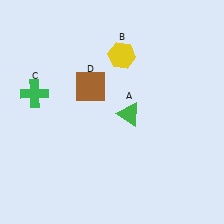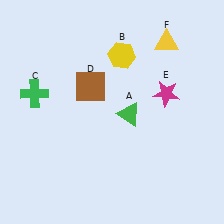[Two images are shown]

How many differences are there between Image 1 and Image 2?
There are 2 differences between the two images.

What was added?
A magenta star (E), a yellow triangle (F) were added in Image 2.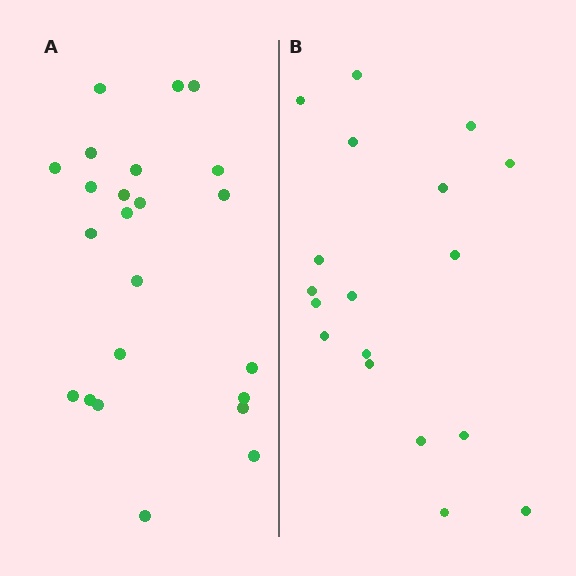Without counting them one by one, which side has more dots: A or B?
Region A (the left region) has more dots.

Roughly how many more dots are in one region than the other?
Region A has about 5 more dots than region B.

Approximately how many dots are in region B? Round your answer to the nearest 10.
About 20 dots. (The exact count is 18, which rounds to 20.)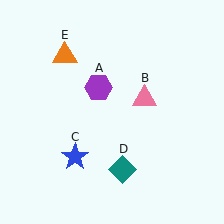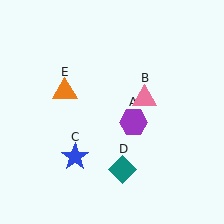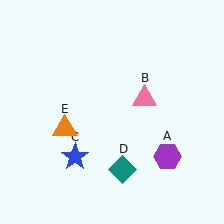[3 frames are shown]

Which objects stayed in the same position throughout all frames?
Pink triangle (object B) and blue star (object C) and teal diamond (object D) remained stationary.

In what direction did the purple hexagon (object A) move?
The purple hexagon (object A) moved down and to the right.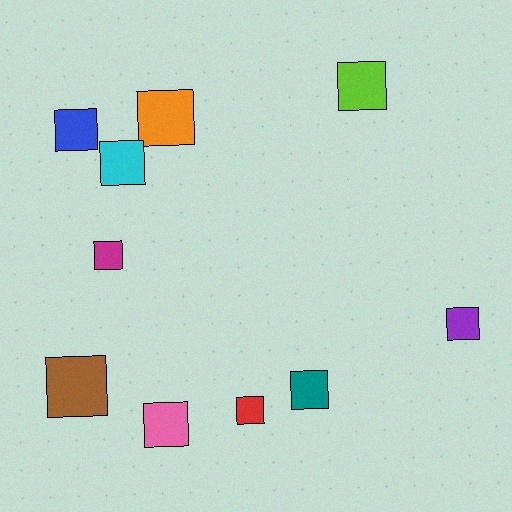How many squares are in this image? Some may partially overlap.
There are 10 squares.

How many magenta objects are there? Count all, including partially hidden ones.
There is 1 magenta object.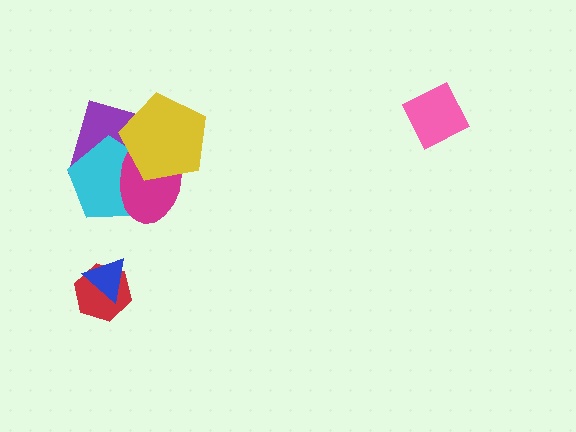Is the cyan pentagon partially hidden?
Yes, it is partially covered by another shape.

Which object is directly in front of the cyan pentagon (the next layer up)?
The magenta ellipse is directly in front of the cyan pentagon.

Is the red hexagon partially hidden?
Yes, it is partially covered by another shape.